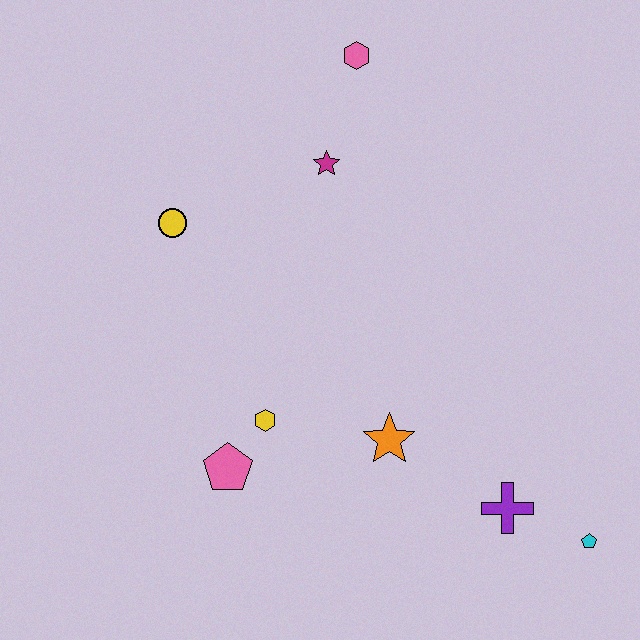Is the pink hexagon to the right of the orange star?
No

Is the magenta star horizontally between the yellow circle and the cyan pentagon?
Yes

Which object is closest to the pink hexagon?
The magenta star is closest to the pink hexagon.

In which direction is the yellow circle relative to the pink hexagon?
The yellow circle is to the left of the pink hexagon.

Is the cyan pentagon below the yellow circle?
Yes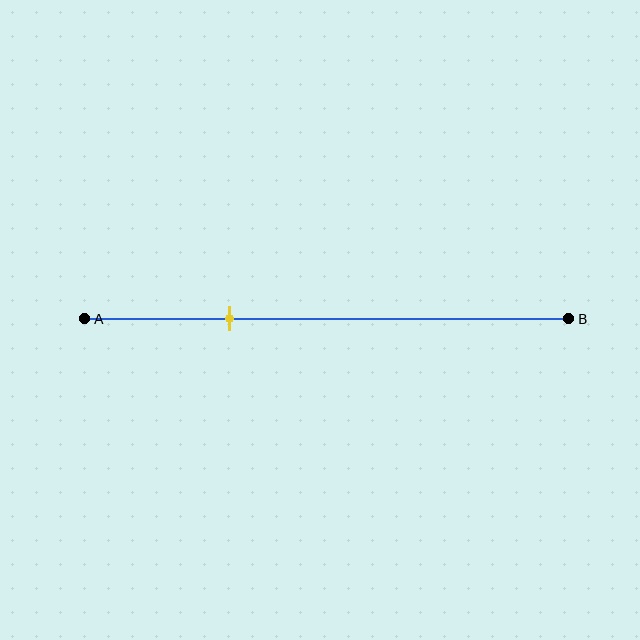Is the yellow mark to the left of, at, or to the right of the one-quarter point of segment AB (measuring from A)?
The yellow mark is to the right of the one-quarter point of segment AB.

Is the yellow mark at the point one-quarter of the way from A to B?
No, the mark is at about 30% from A, not at the 25% one-quarter point.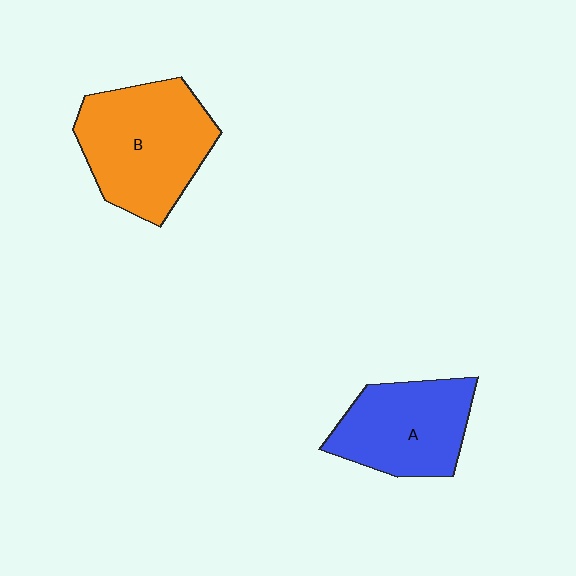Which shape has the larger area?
Shape B (orange).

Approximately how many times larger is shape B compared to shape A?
Approximately 1.3 times.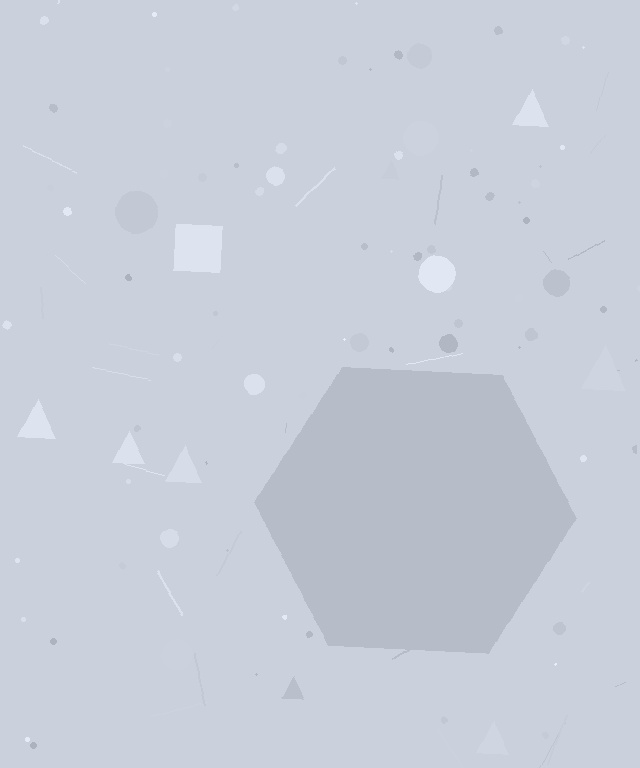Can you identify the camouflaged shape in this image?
The camouflaged shape is a hexagon.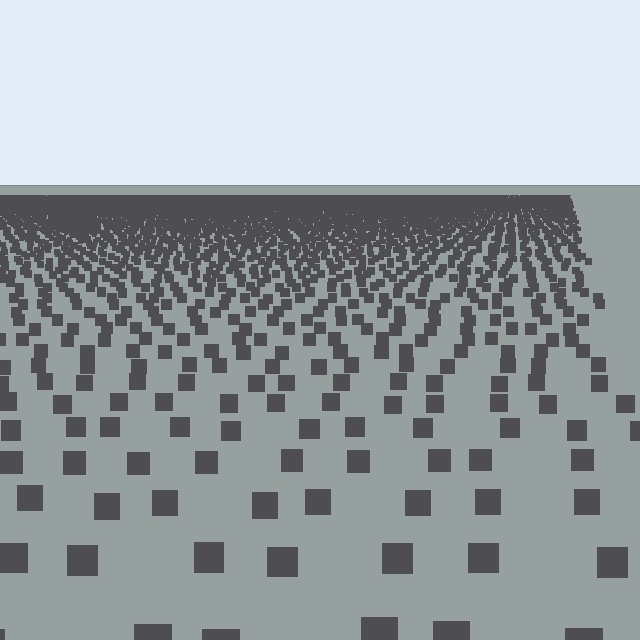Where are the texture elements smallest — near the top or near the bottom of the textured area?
Near the top.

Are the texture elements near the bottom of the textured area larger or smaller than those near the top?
Larger. Near the bottom, elements are closer to the viewer and appear at a bigger on-screen size.